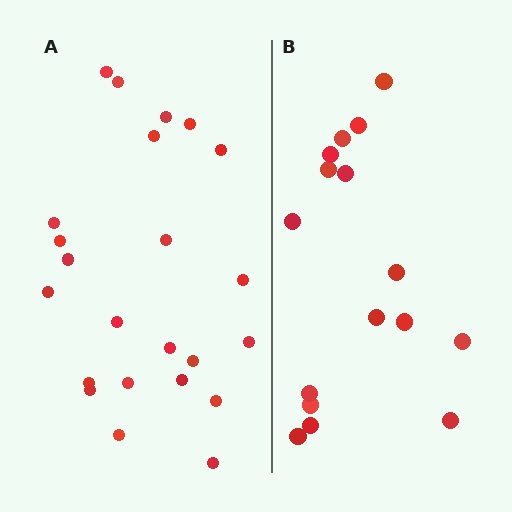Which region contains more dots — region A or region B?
Region A (the left region) has more dots.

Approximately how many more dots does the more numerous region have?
Region A has roughly 8 or so more dots than region B.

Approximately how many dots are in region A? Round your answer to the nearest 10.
About 20 dots. (The exact count is 23, which rounds to 20.)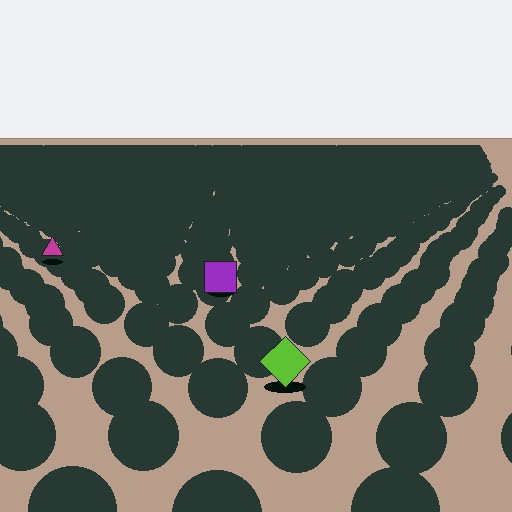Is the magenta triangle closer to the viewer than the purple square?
No. The purple square is closer — you can tell from the texture gradient: the ground texture is coarser near it.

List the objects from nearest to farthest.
From nearest to farthest: the lime diamond, the purple square, the magenta triangle.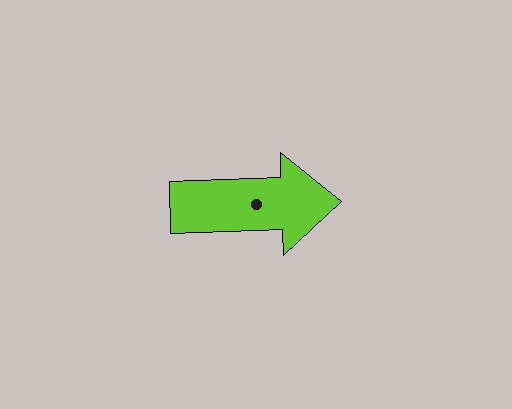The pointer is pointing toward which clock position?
Roughly 3 o'clock.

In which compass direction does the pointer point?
East.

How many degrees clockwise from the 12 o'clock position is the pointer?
Approximately 88 degrees.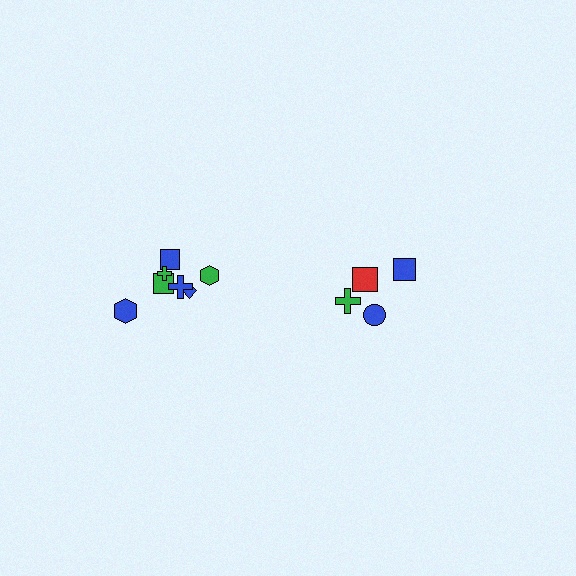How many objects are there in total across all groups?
There are 11 objects.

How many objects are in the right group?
There are 4 objects.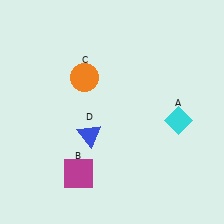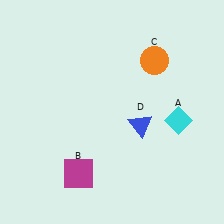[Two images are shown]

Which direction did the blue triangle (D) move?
The blue triangle (D) moved right.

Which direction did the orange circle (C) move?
The orange circle (C) moved right.